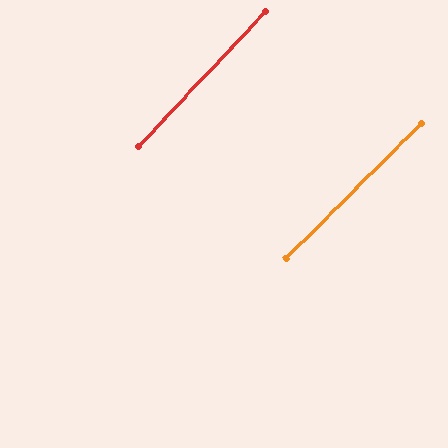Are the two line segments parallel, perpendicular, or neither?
Parallel — their directions differ by only 1.5°.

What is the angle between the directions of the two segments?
Approximately 2 degrees.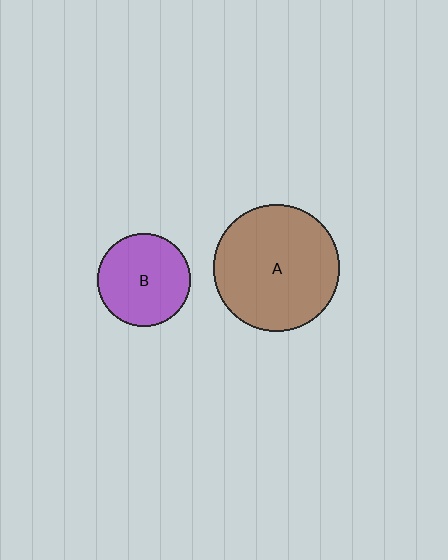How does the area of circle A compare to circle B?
Approximately 1.8 times.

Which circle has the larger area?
Circle A (brown).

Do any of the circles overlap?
No, none of the circles overlap.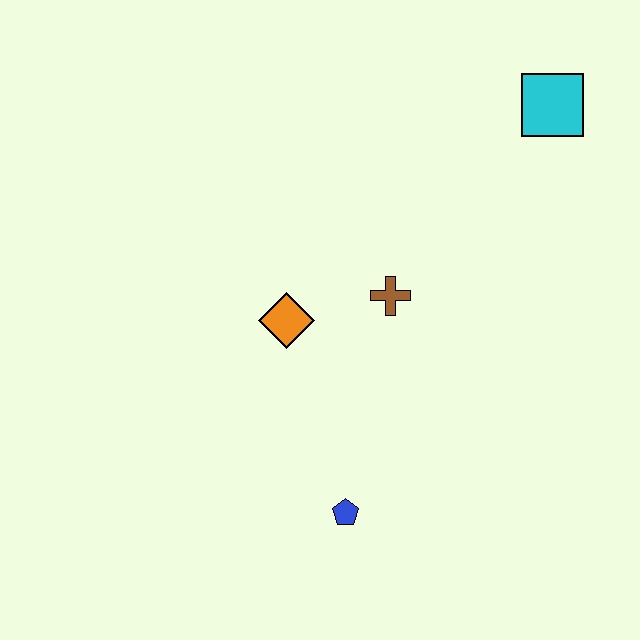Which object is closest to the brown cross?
The orange diamond is closest to the brown cross.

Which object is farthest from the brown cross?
The cyan square is farthest from the brown cross.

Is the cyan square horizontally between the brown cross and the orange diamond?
No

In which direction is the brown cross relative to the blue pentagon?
The brown cross is above the blue pentagon.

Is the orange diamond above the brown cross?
No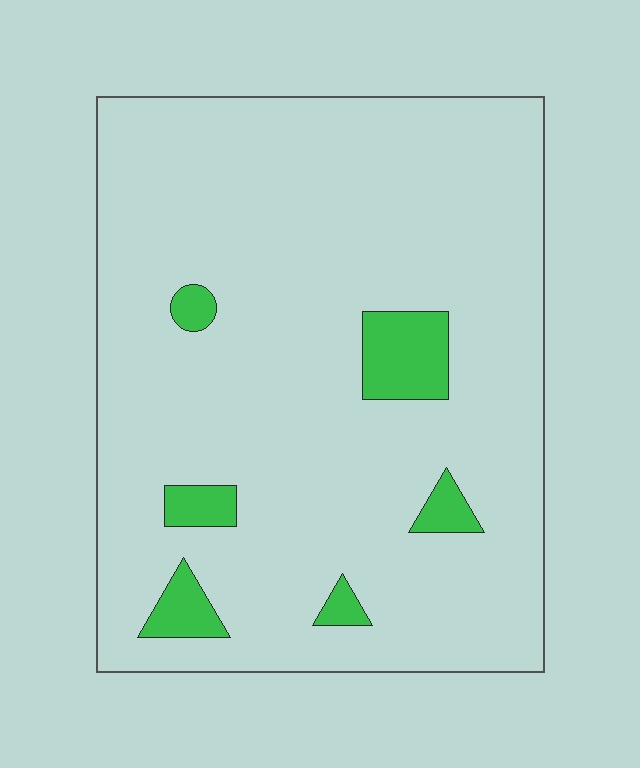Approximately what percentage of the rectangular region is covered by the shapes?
Approximately 10%.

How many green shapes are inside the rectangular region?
6.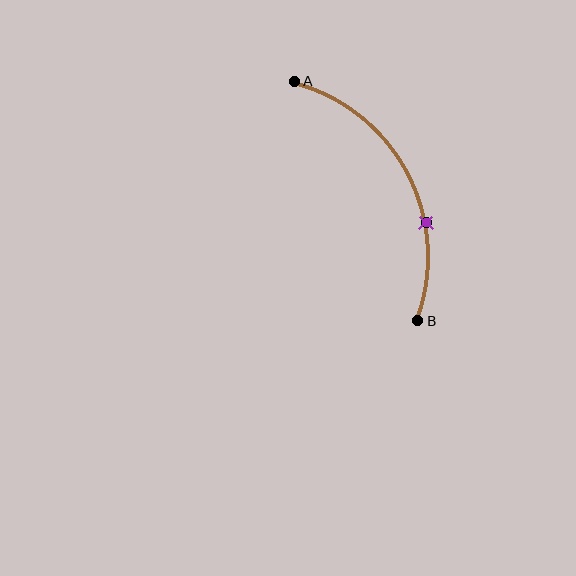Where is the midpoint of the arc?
The arc midpoint is the point on the curve farthest from the straight line joining A and B. It sits to the right of that line.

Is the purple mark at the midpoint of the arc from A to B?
No. The purple mark lies on the arc but is closer to endpoint B. The arc midpoint would be at the point on the curve equidistant along the arc from both A and B.